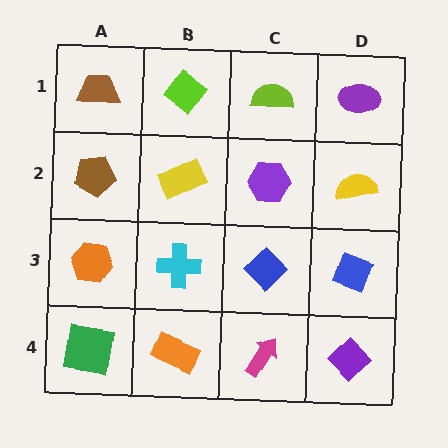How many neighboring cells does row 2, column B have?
4.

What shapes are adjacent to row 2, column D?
A purple ellipse (row 1, column D), a blue diamond (row 3, column D), a purple hexagon (row 2, column C).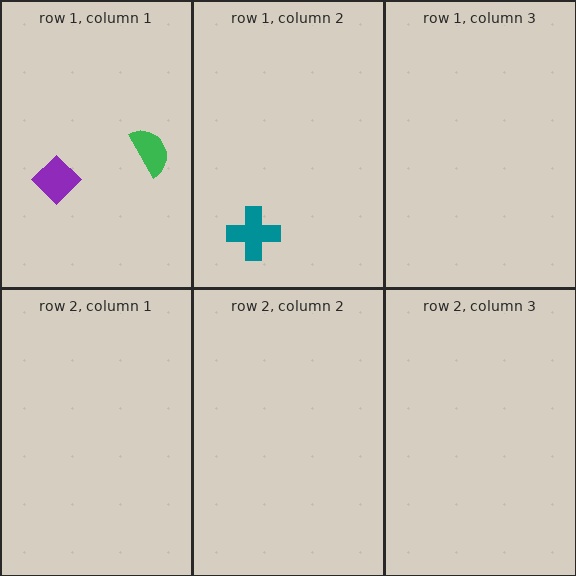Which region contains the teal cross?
The row 1, column 2 region.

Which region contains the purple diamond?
The row 1, column 1 region.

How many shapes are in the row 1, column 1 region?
2.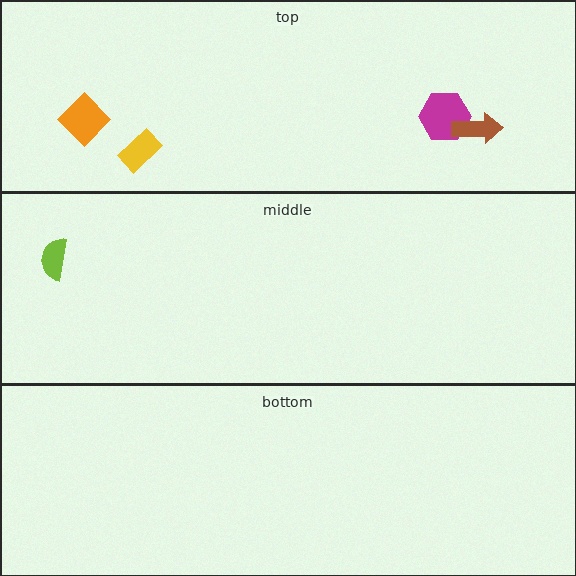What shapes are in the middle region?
The lime semicircle.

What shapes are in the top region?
The yellow rectangle, the magenta hexagon, the orange diamond, the brown arrow.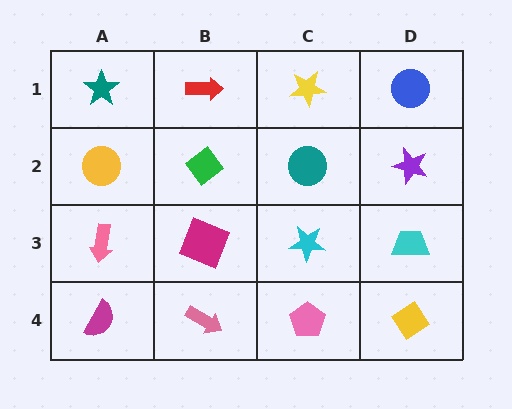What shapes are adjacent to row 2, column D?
A blue circle (row 1, column D), a cyan trapezoid (row 3, column D), a teal circle (row 2, column C).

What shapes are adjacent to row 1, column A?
A yellow circle (row 2, column A), a red arrow (row 1, column B).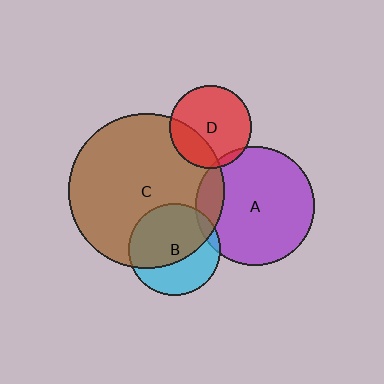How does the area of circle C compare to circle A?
Approximately 1.7 times.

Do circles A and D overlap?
Yes.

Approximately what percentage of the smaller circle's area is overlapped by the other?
Approximately 5%.